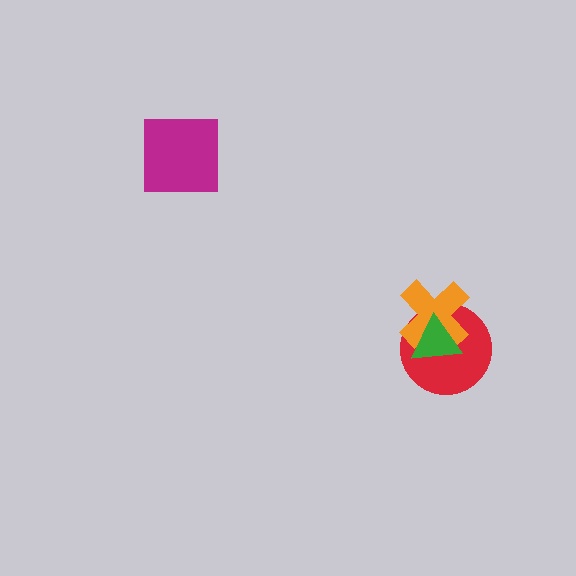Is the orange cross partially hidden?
Yes, it is partially covered by another shape.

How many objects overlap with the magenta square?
0 objects overlap with the magenta square.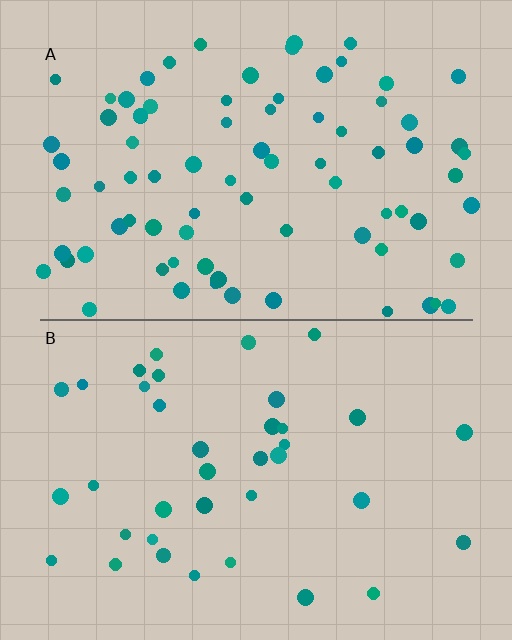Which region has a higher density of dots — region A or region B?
A (the top).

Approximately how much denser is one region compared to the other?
Approximately 2.2× — region A over region B.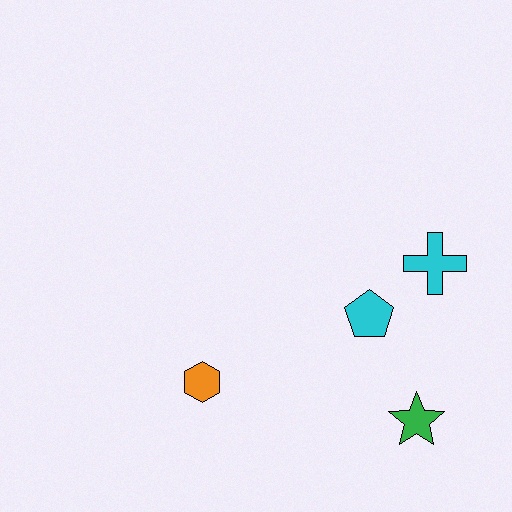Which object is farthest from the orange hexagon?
The cyan cross is farthest from the orange hexagon.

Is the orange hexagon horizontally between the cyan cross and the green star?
No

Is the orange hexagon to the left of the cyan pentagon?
Yes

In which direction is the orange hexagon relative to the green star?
The orange hexagon is to the left of the green star.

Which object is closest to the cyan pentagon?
The cyan cross is closest to the cyan pentagon.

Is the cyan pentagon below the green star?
No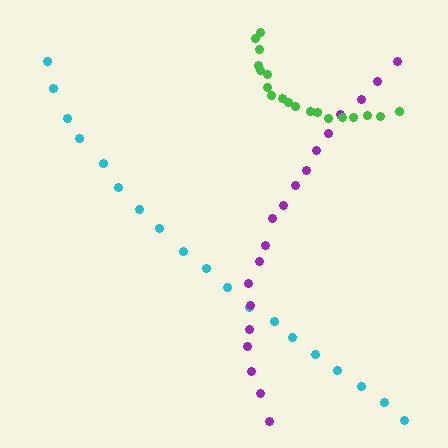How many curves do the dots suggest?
There are 3 distinct paths.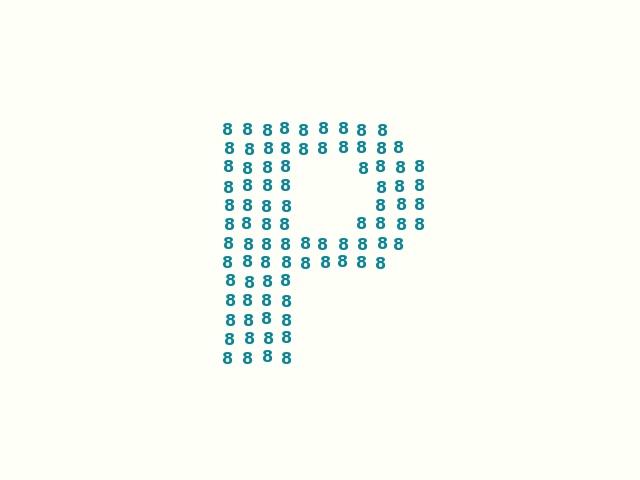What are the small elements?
The small elements are digit 8's.